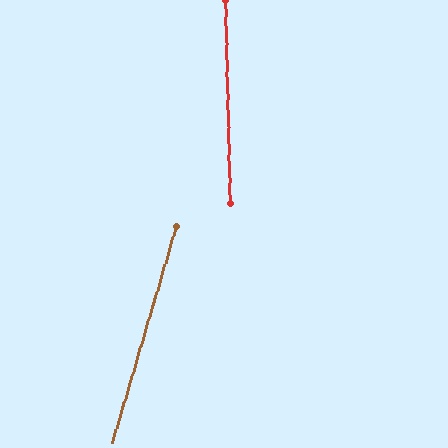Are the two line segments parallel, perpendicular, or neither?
Neither parallel nor perpendicular — they differ by about 18°.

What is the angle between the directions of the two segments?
Approximately 18 degrees.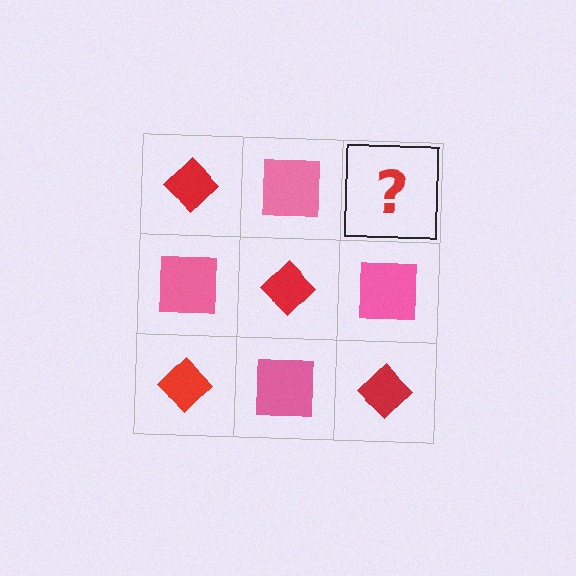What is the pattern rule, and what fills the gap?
The rule is that it alternates red diamond and pink square in a checkerboard pattern. The gap should be filled with a red diamond.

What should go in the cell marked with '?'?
The missing cell should contain a red diamond.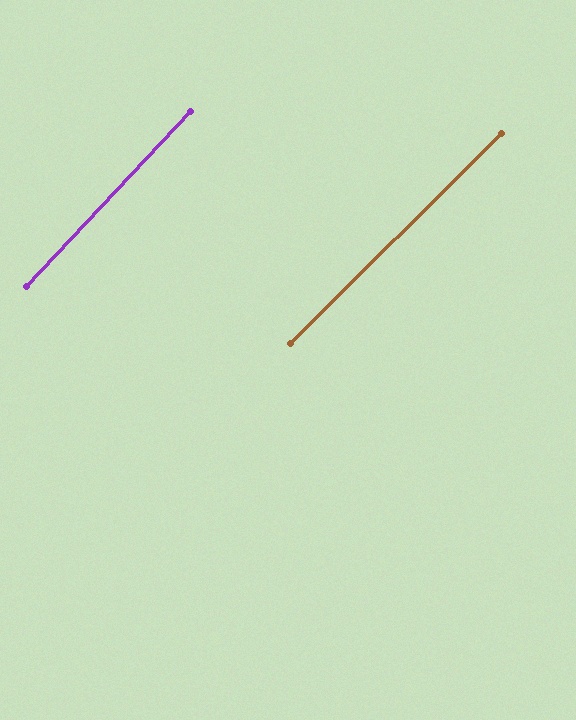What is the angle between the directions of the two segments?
Approximately 2 degrees.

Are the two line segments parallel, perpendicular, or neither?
Parallel — their directions differ by only 2.0°.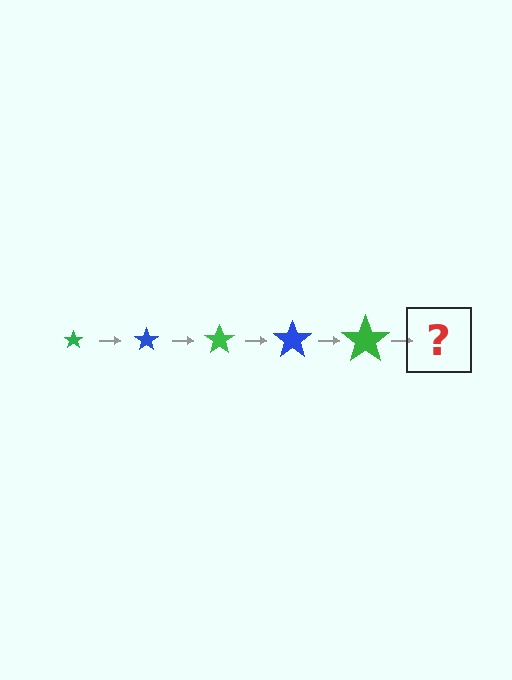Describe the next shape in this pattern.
It should be a blue star, larger than the previous one.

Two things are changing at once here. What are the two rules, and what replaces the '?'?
The two rules are that the star grows larger each step and the color cycles through green and blue. The '?' should be a blue star, larger than the previous one.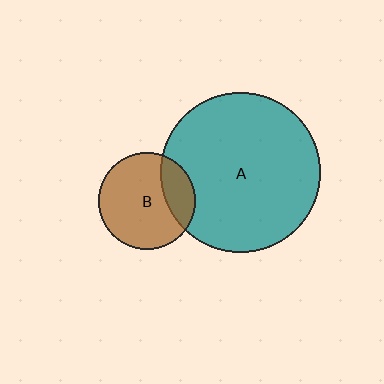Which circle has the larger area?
Circle A (teal).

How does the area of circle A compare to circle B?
Approximately 2.7 times.